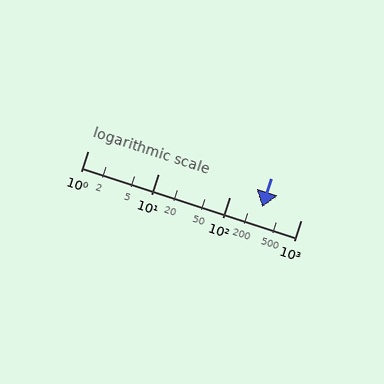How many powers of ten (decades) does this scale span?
The scale spans 3 decades, from 1 to 1000.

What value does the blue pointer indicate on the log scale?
The pointer indicates approximately 290.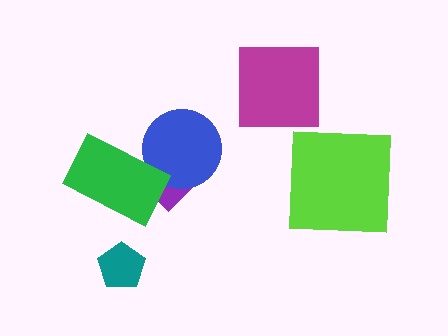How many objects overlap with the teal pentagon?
0 objects overlap with the teal pentagon.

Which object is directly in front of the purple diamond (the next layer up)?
The blue circle is directly in front of the purple diamond.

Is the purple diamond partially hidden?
Yes, it is partially covered by another shape.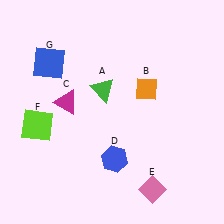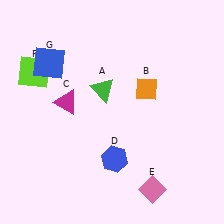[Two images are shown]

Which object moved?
The lime square (F) moved up.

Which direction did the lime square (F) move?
The lime square (F) moved up.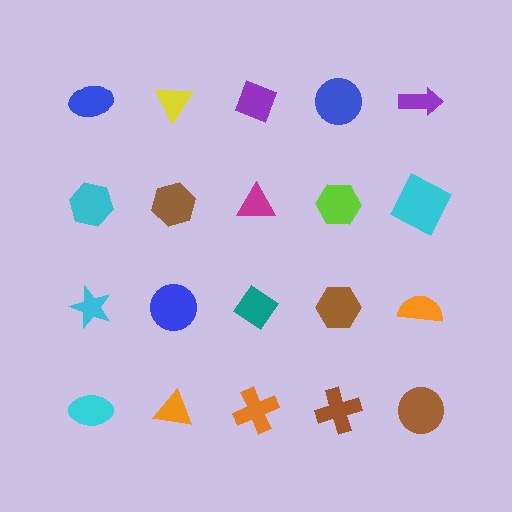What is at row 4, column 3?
An orange cross.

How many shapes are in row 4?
5 shapes.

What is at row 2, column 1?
A cyan hexagon.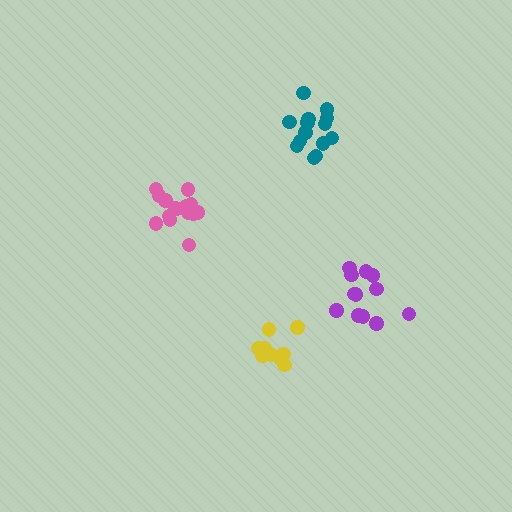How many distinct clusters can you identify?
There are 4 distinct clusters.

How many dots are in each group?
Group 1: 12 dots, Group 2: 15 dots, Group 3: 14 dots, Group 4: 9 dots (50 total).